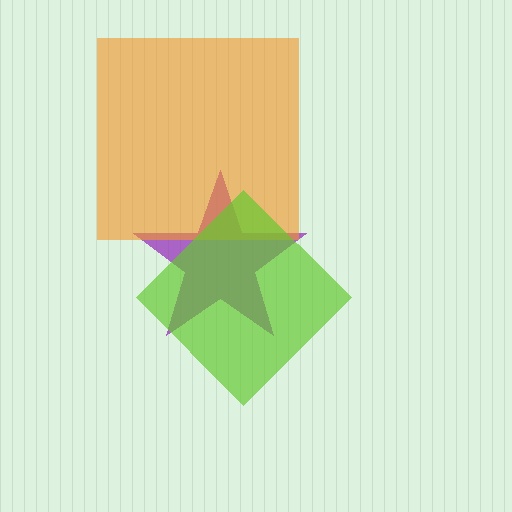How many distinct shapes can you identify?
There are 3 distinct shapes: a purple star, an orange square, a lime diamond.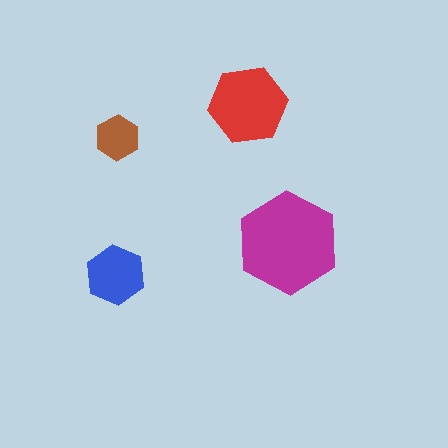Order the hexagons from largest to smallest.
the magenta one, the red one, the blue one, the brown one.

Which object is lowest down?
The blue hexagon is bottommost.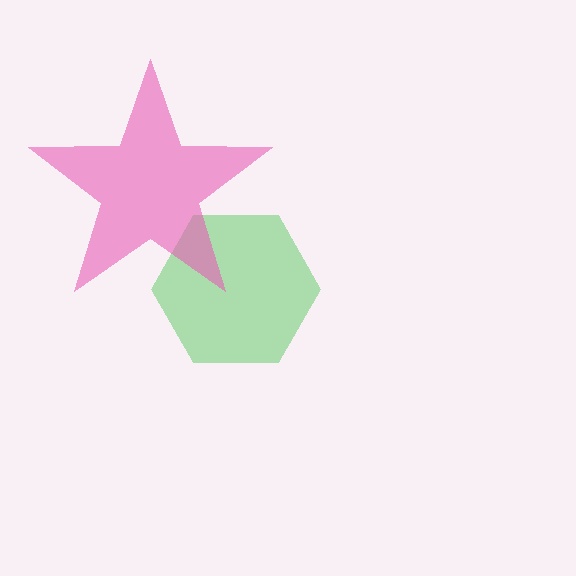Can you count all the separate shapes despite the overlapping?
Yes, there are 2 separate shapes.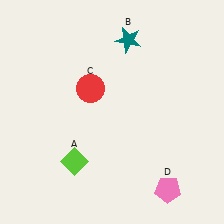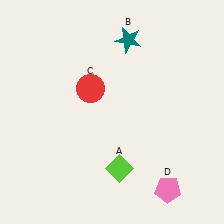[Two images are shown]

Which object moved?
The lime diamond (A) moved right.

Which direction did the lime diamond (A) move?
The lime diamond (A) moved right.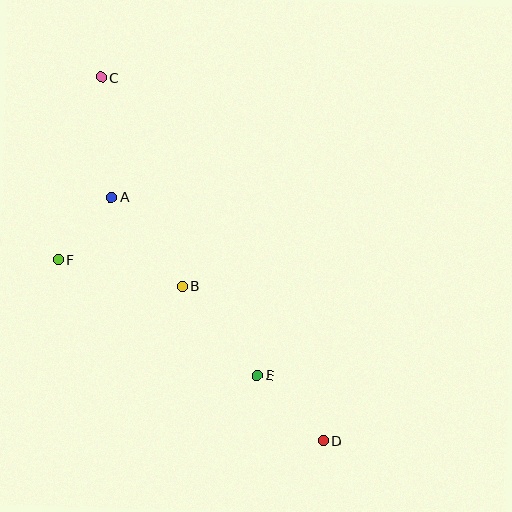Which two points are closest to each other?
Points A and F are closest to each other.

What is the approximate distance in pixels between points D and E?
The distance between D and E is approximately 93 pixels.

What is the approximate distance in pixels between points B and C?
The distance between B and C is approximately 224 pixels.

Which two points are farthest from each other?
Points C and D are farthest from each other.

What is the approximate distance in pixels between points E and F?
The distance between E and F is approximately 230 pixels.